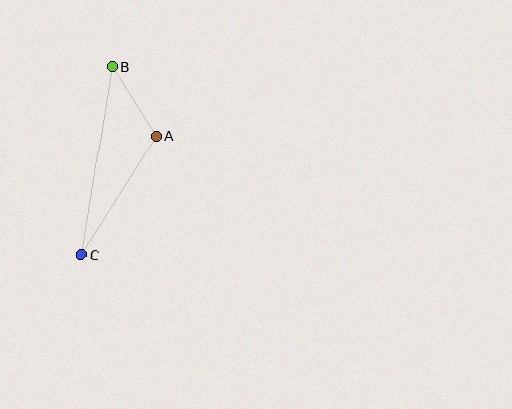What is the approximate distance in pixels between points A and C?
The distance between A and C is approximately 140 pixels.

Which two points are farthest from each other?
Points B and C are farthest from each other.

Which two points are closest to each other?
Points A and B are closest to each other.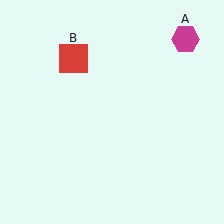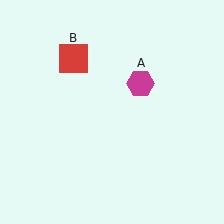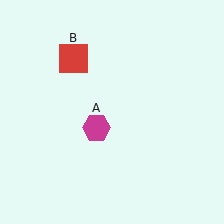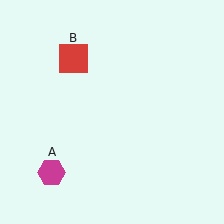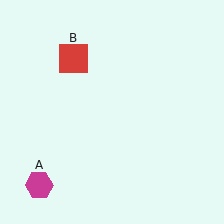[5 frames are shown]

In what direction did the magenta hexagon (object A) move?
The magenta hexagon (object A) moved down and to the left.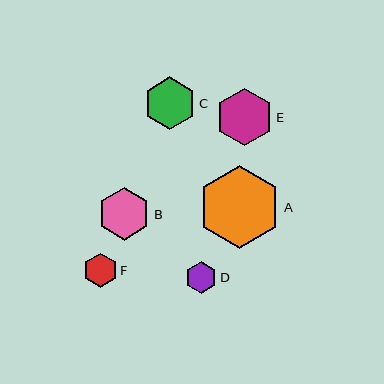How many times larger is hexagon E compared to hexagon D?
Hexagon E is approximately 1.8 times the size of hexagon D.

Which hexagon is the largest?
Hexagon A is the largest with a size of approximately 83 pixels.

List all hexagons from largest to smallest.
From largest to smallest: A, E, B, C, F, D.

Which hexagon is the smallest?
Hexagon D is the smallest with a size of approximately 31 pixels.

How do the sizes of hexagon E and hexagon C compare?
Hexagon E and hexagon C are approximately the same size.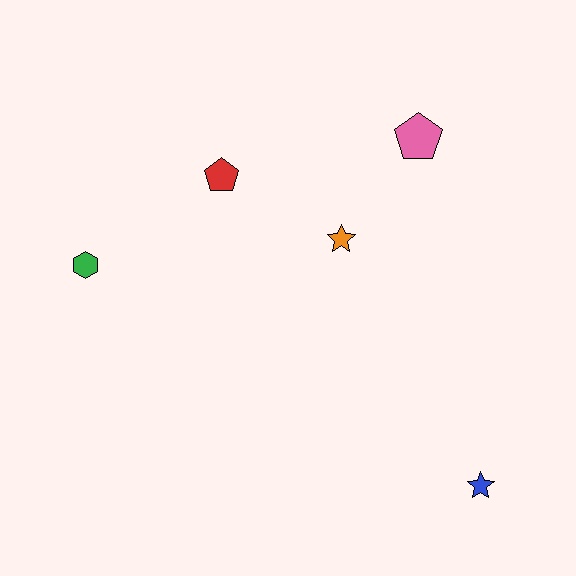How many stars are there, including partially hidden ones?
There are 2 stars.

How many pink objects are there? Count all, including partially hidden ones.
There is 1 pink object.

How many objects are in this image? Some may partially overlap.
There are 5 objects.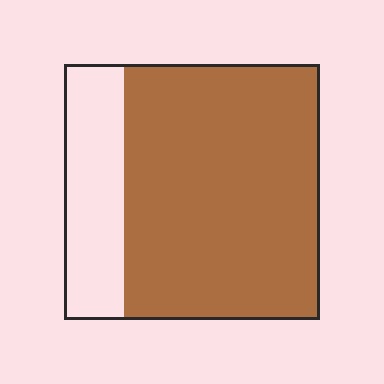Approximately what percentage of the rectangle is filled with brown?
Approximately 75%.